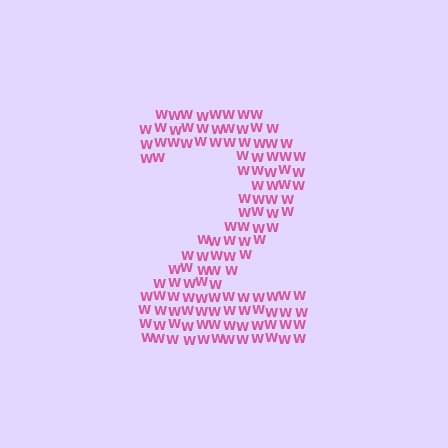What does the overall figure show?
The overall figure shows the digit 2.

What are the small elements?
The small elements are letter W's.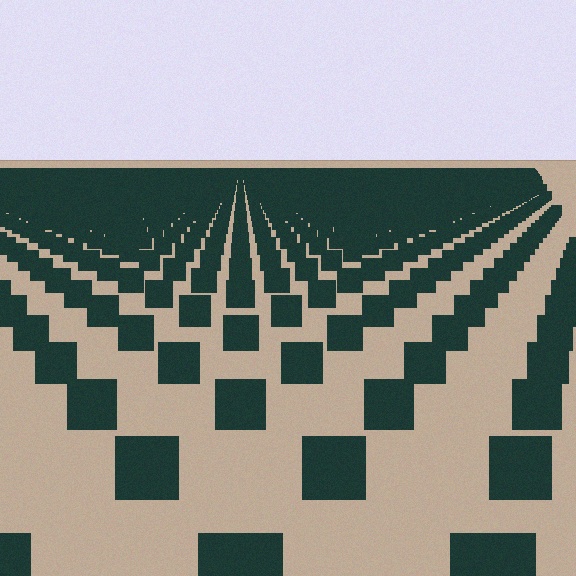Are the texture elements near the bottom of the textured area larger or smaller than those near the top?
Larger. Near the bottom, elements are closer to the viewer and appear at a bigger on-screen size.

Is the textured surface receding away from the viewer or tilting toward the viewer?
The surface is receding away from the viewer. Texture elements get smaller and denser toward the top.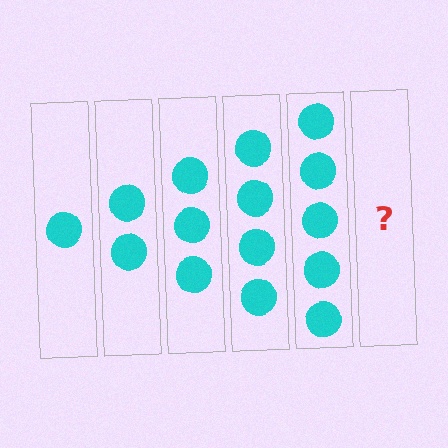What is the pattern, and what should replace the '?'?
The pattern is that each step adds one more circle. The '?' should be 6 circles.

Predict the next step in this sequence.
The next step is 6 circles.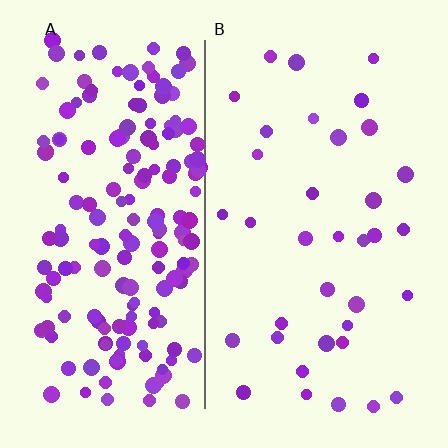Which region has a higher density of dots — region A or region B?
A (the left).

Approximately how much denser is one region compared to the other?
Approximately 4.9× — region A over region B.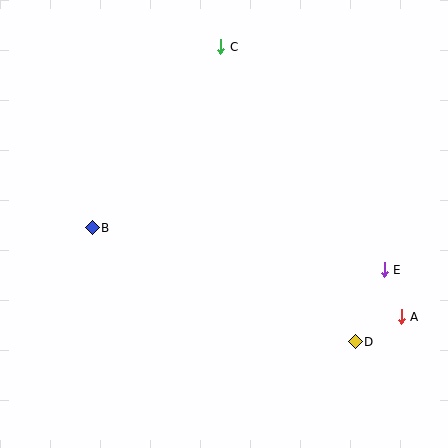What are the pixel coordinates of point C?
Point C is at (221, 47).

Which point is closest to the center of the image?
Point B at (92, 228) is closest to the center.